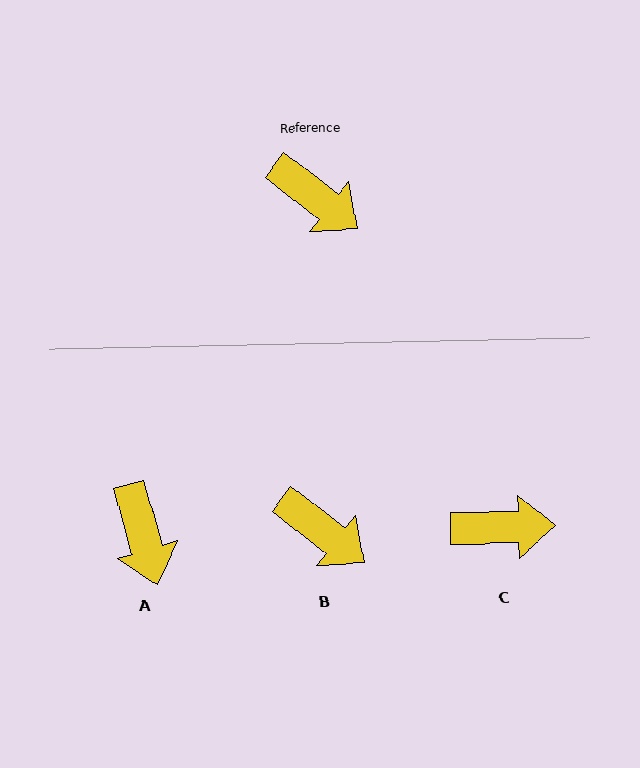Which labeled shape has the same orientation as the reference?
B.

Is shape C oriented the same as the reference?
No, it is off by about 39 degrees.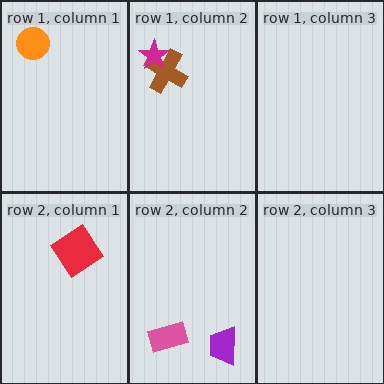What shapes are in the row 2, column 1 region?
The red diamond.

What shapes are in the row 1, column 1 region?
The orange circle.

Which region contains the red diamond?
The row 2, column 1 region.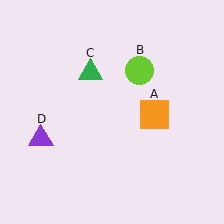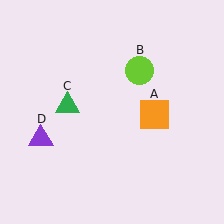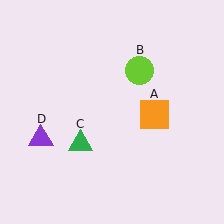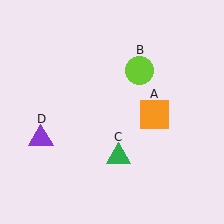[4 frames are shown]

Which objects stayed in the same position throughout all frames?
Orange square (object A) and lime circle (object B) and purple triangle (object D) remained stationary.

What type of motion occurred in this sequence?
The green triangle (object C) rotated counterclockwise around the center of the scene.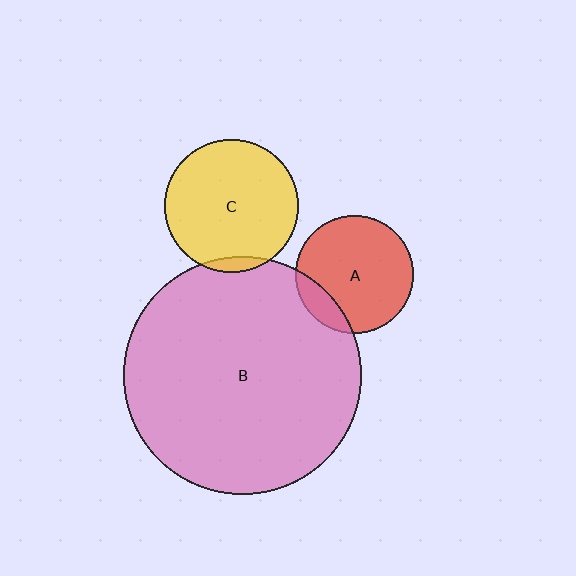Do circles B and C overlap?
Yes.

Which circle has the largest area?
Circle B (pink).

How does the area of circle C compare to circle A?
Approximately 1.3 times.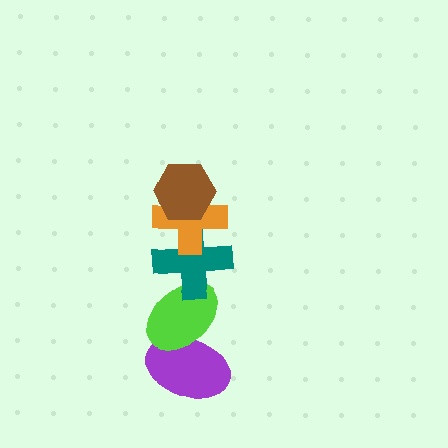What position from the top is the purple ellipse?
The purple ellipse is 5th from the top.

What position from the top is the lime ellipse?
The lime ellipse is 4th from the top.